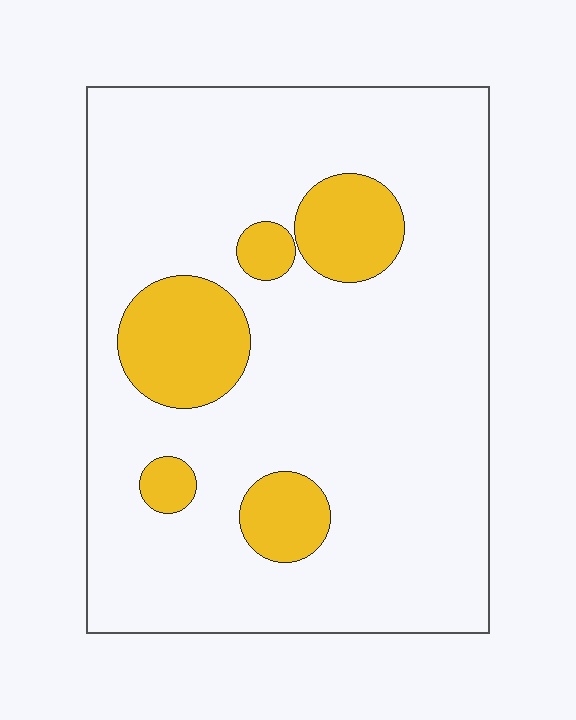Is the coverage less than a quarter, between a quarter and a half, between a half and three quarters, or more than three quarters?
Less than a quarter.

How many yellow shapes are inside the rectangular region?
5.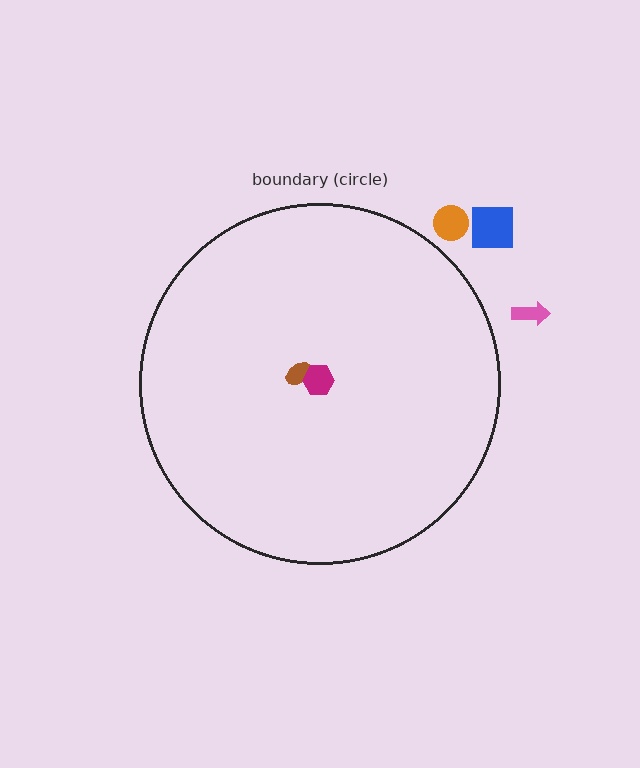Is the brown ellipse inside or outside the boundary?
Inside.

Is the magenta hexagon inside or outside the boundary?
Inside.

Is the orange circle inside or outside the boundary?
Outside.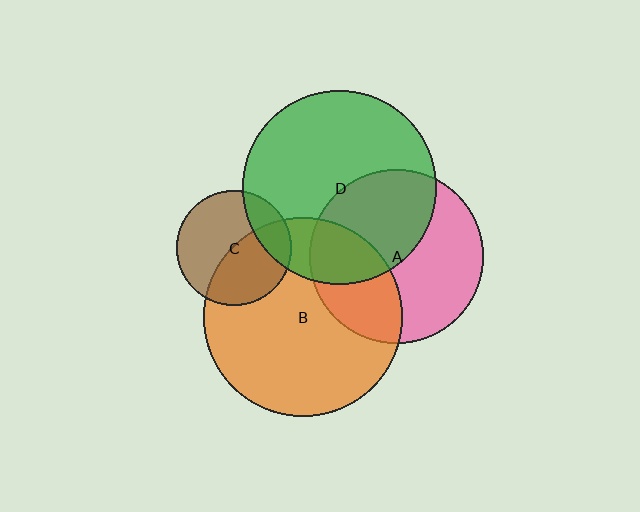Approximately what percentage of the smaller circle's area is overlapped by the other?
Approximately 35%.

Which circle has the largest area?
Circle B (orange).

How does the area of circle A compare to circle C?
Approximately 2.3 times.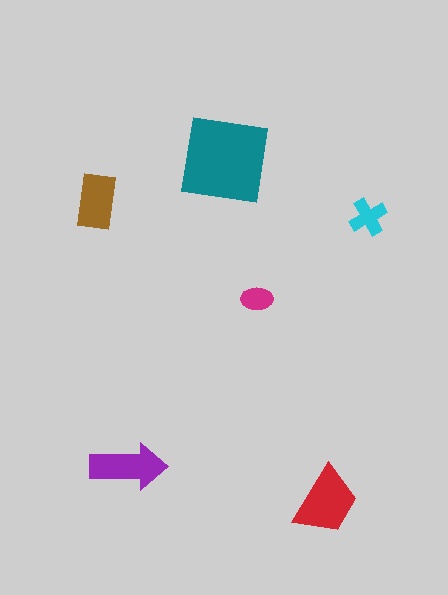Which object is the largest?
The teal square.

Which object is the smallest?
The magenta ellipse.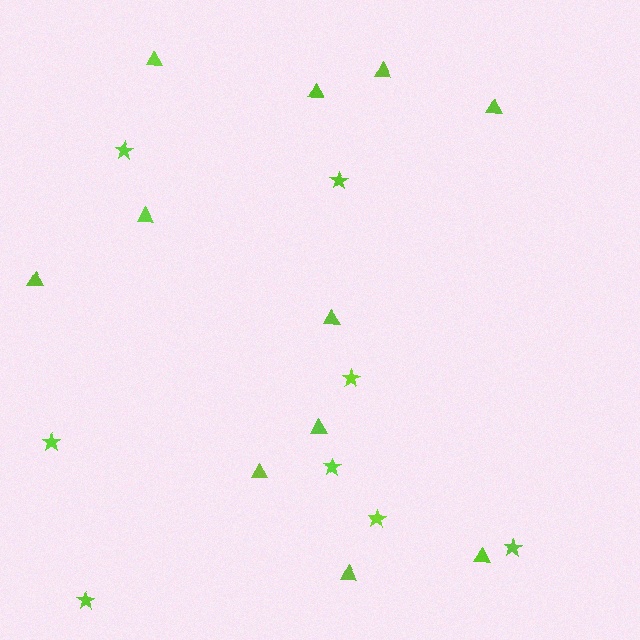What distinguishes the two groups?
There are 2 groups: one group of stars (8) and one group of triangles (11).